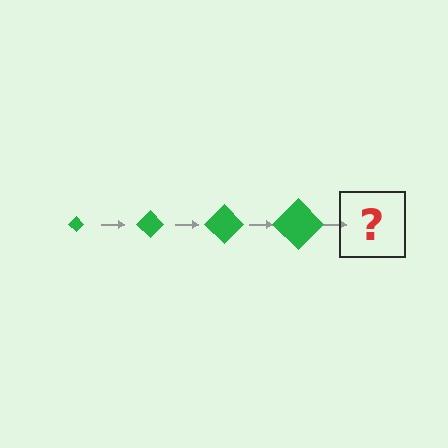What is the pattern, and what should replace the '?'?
The pattern is that the diamond gets progressively larger each step. The '?' should be a green diamond, larger than the previous one.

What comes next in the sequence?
The next element should be a green diamond, larger than the previous one.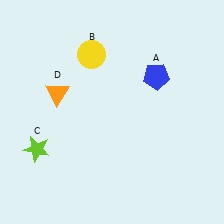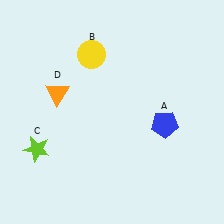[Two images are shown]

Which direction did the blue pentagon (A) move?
The blue pentagon (A) moved down.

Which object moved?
The blue pentagon (A) moved down.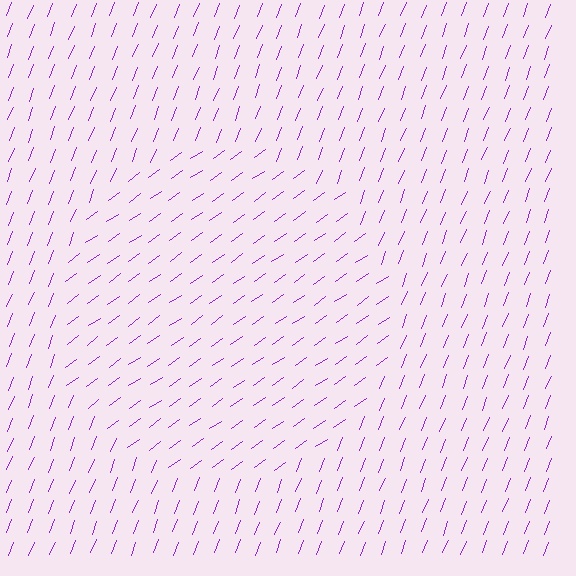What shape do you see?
I see a circle.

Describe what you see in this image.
The image is filled with small purple line segments. A circle region in the image has lines oriented differently from the surrounding lines, creating a visible texture boundary.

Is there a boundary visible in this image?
Yes, there is a texture boundary formed by a change in line orientation.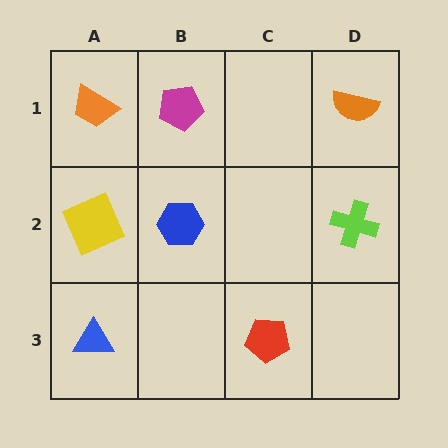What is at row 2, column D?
A lime cross.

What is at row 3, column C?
A red pentagon.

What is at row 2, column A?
A yellow square.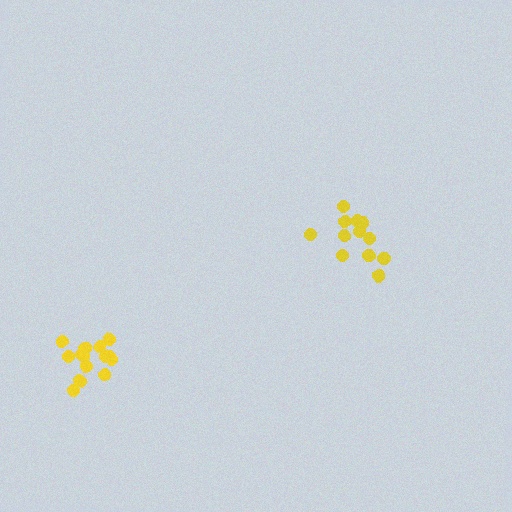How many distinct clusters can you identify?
There are 2 distinct clusters.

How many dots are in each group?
Group 1: 12 dots, Group 2: 14 dots (26 total).